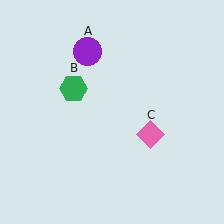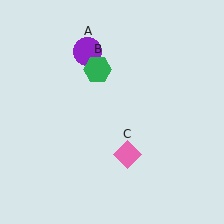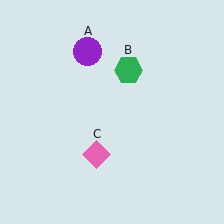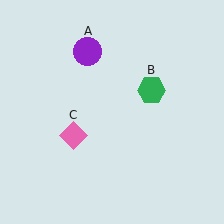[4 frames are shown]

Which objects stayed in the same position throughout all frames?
Purple circle (object A) remained stationary.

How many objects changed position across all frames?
2 objects changed position: green hexagon (object B), pink diamond (object C).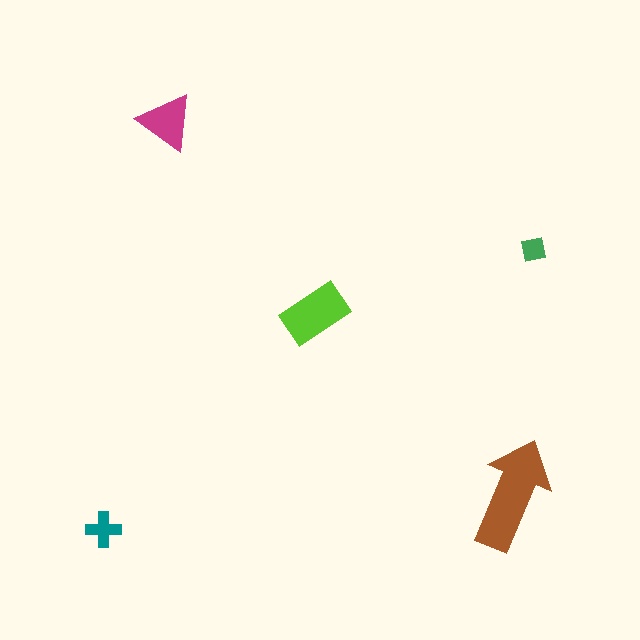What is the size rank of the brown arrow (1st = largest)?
1st.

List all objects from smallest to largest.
The green square, the teal cross, the magenta triangle, the lime rectangle, the brown arrow.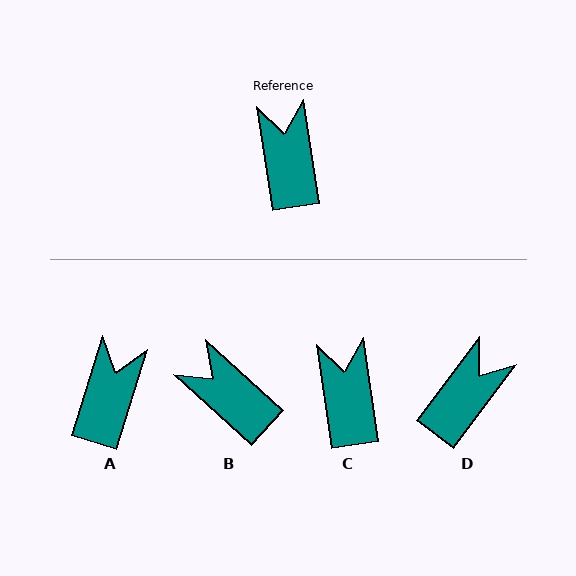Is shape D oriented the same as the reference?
No, it is off by about 45 degrees.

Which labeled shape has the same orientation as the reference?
C.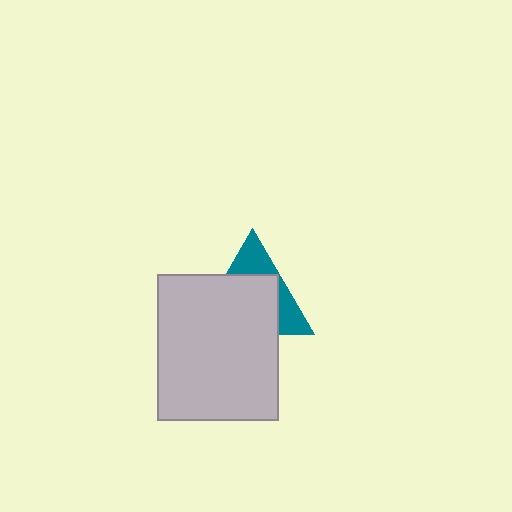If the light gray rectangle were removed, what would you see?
You would see the complete teal triangle.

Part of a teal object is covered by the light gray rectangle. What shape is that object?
It is a triangle.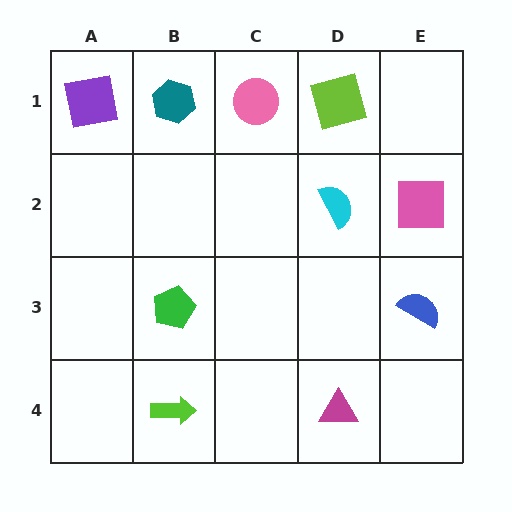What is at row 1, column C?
A pink circle.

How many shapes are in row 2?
2 shapes.